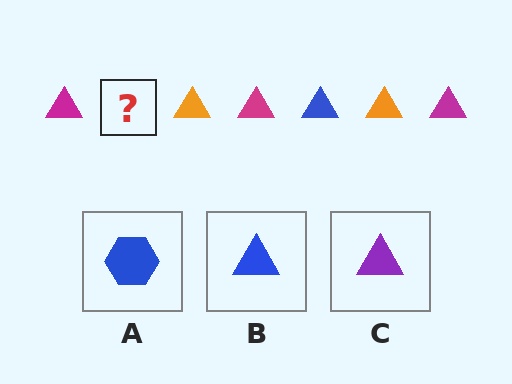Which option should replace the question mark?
Option B.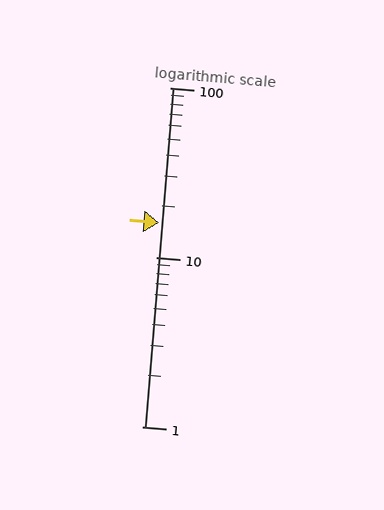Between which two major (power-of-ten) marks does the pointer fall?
The pointer is between 10 and 100.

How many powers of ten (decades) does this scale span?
The scale spans 2 decades, from 1 to 100.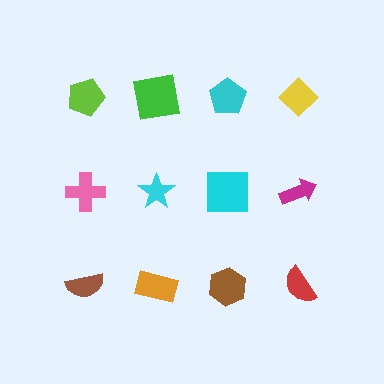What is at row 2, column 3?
A cyan square.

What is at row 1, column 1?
A lime pentagon.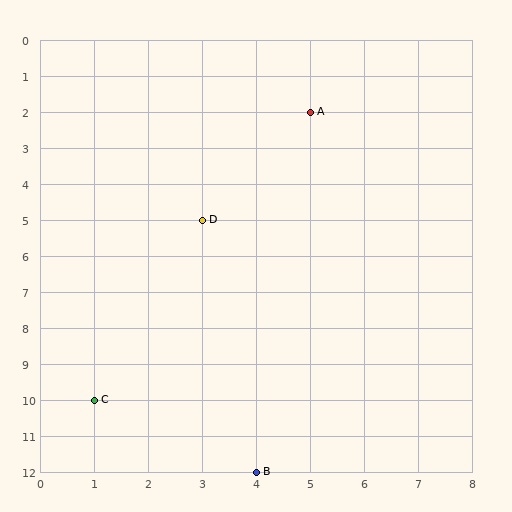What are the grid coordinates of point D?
Point D is at grid coordinates (3, 5).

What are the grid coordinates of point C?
Point C is at grid coordinates (1, 10).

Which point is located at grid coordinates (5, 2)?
Point A is at (5, 2).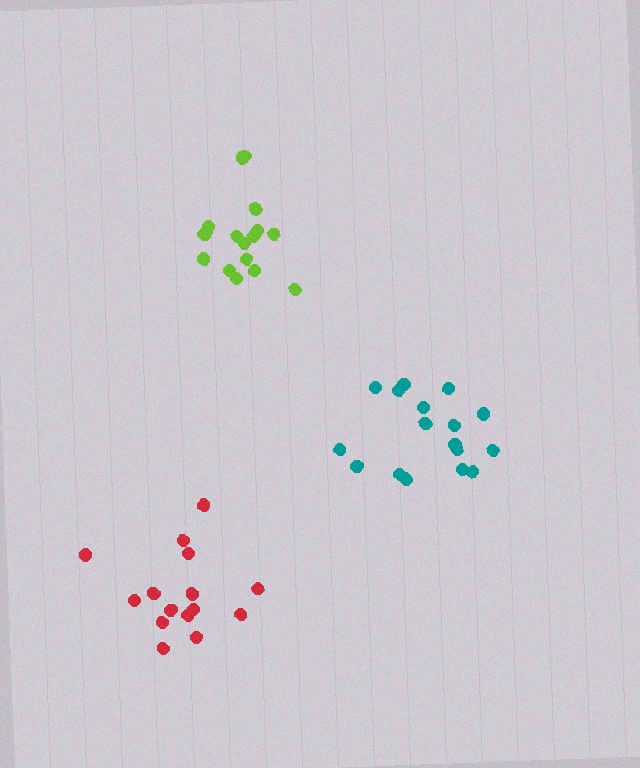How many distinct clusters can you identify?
There are 3 distinct clusters.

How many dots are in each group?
Group 1: 17 dots, Group 2: 17 dots, Group 3: 15 dots (49 total).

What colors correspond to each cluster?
The clusters are colored: teal, lime, red.